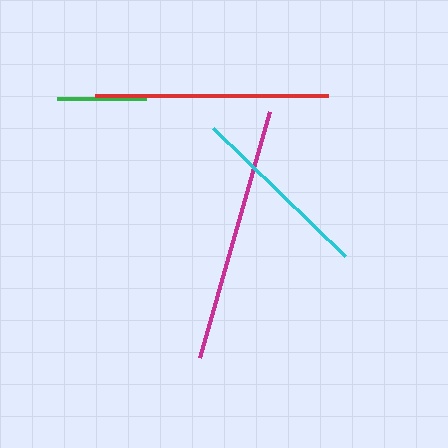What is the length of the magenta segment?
The magenta segment is approximately 256 pixels long.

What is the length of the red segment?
The red segment is approximately 233 pixels long.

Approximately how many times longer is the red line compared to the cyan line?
The red line is approximately 1.3 times the length of the cyan line.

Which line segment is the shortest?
The green line is the shortest at approximately 90 pixels.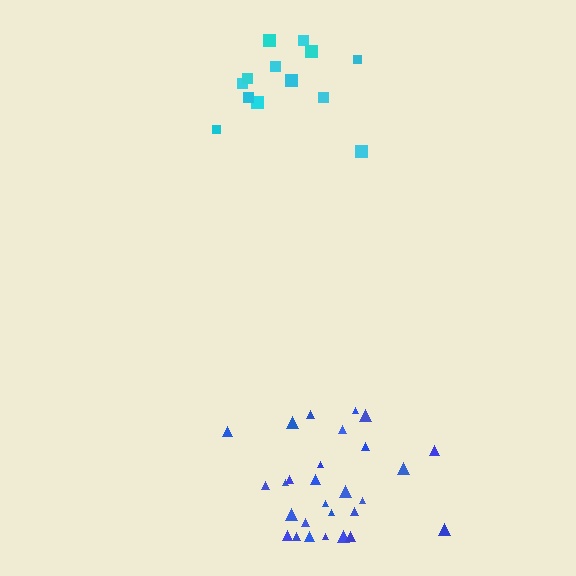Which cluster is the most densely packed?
Blue.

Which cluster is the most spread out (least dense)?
Cyan.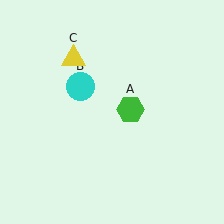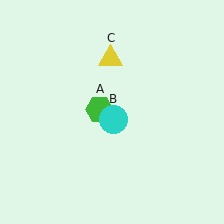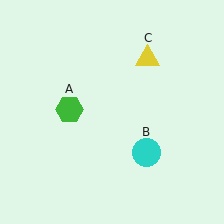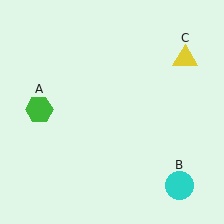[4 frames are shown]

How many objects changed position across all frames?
3 objects changed position: green hexagon (object A), cyan circle (object B), yellow triangle (object C).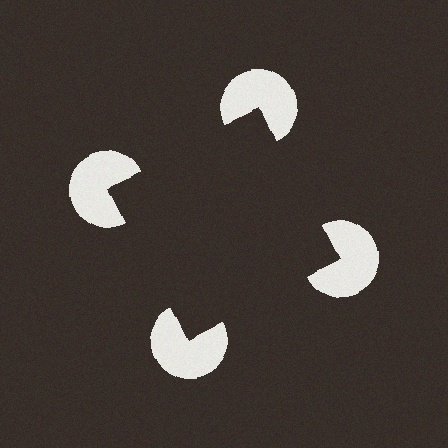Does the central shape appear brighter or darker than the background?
It typically appears slightly darker than the background, even though no actual brightness change is drawn.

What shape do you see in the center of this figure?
An illusory square — its edges are inferred from the aligned wedge cuts in the pac-man discs, not physically drawn.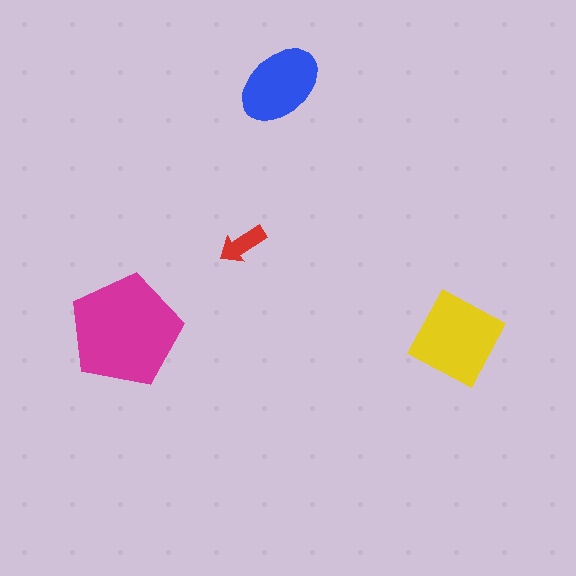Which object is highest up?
The blue ellipse is topmost.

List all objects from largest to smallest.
The magenta pentagon, the yellow diamond, the blue ellipse, the red arrow.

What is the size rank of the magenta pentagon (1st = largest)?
1st.